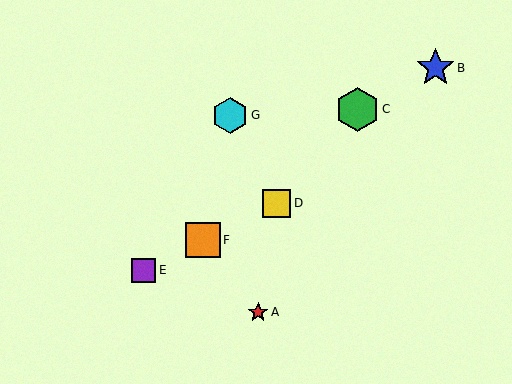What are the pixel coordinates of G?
Object G is at (230, 115).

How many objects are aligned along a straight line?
3 objects (D, E, F) are aligned along a straight line.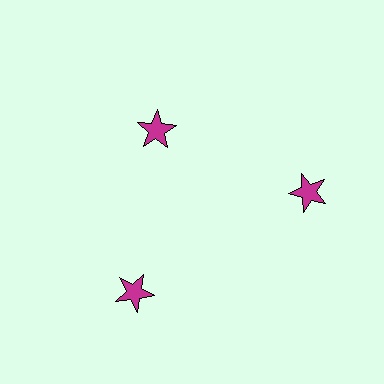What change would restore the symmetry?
The symmetry would be restored by moving it outward, back onto the ring so that all 3 stars sit at equal angles and equal distance from the center.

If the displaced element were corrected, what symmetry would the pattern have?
It would have 3-fold rotational symmetry — the pattern would map onto itself every 120 degrees.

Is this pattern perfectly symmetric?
No. The 3 magenta stars are arranged in a ring, but one element near the 11 o'clock position is pulled inward toward the center, breaking the 3-fold rotational symmetry.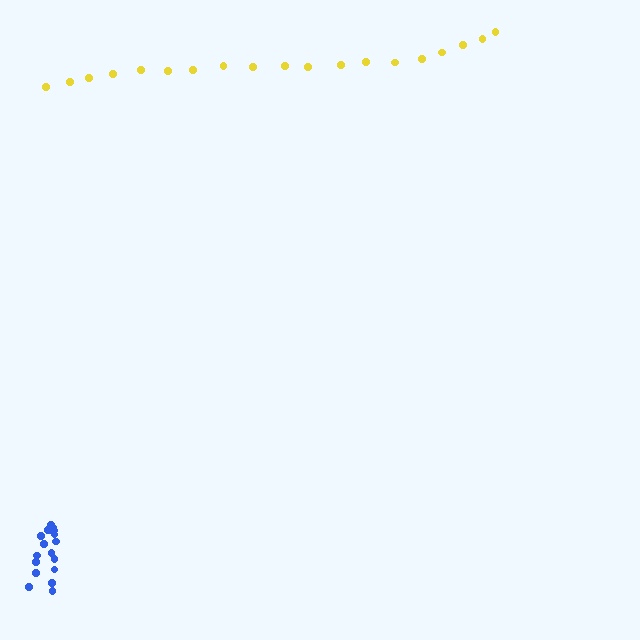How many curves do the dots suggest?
There are 2 distinct paths.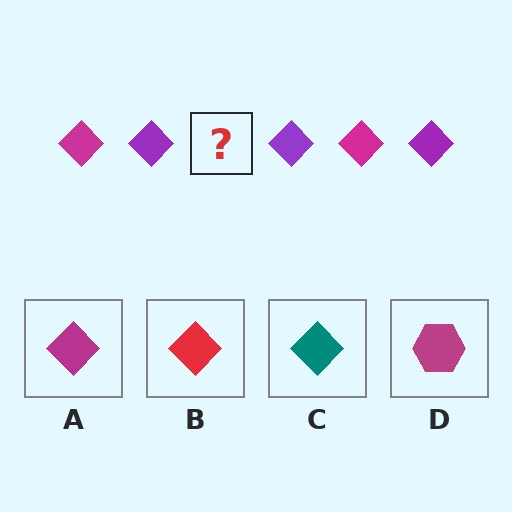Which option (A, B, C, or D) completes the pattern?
A.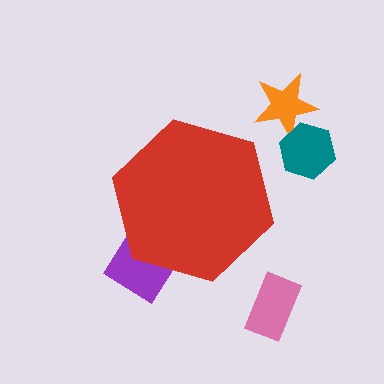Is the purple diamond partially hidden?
Yes, the purple diamond is partially hidden behind the red hexagon.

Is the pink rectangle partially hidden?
No, the pink rectangle is fully visible.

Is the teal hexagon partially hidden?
No, the teal hexagon is fully visible.